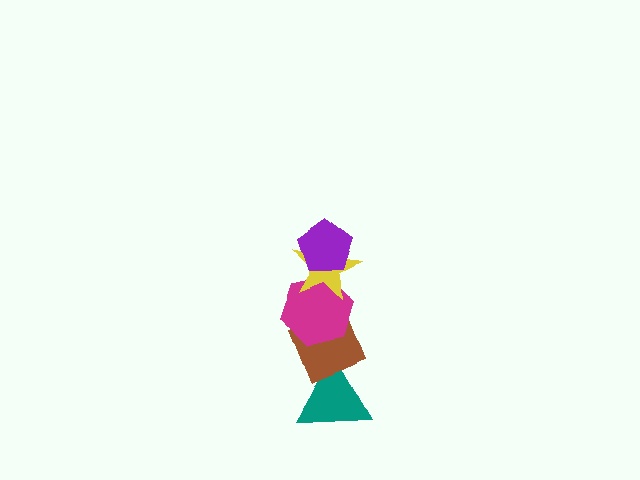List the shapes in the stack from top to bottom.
From top to bottom: the purple pentagon, the yellow star, the magenta hexagon, the brown diamond, the teal triangle.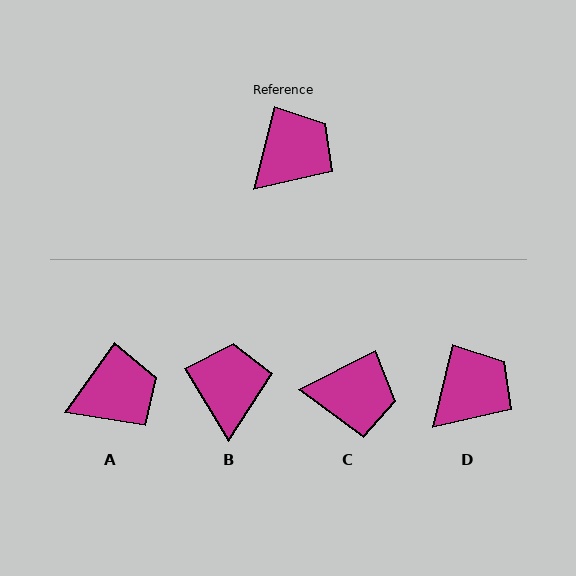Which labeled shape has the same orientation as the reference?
D.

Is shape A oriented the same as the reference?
No, it is off by about 21 degrees.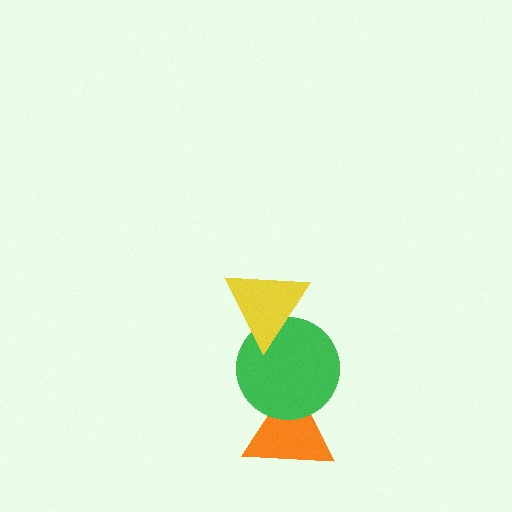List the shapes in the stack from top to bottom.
From top to bottom: the yellow triangle, the green circle, the orange triangle.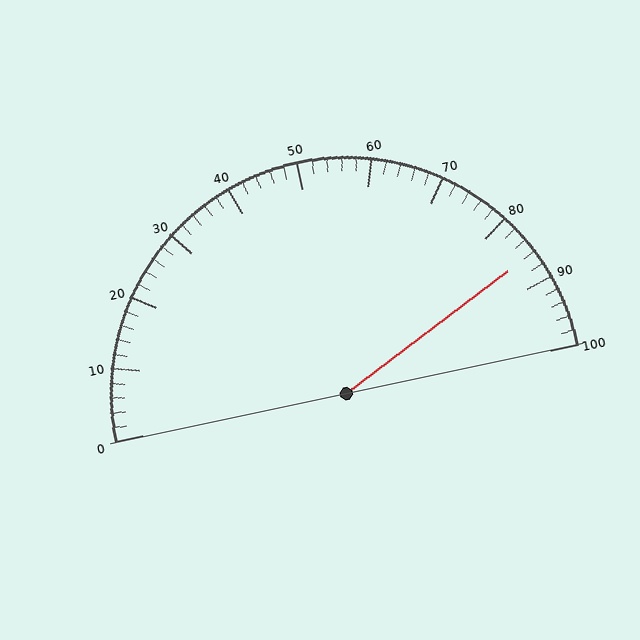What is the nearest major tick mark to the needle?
The nearest major tick mark is 90.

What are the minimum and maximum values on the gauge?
The gauge ranges from 0 to 100.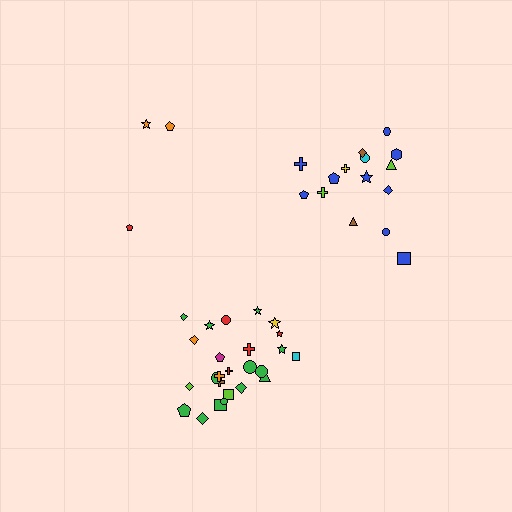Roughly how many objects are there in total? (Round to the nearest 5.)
Roughly 45 objects in total.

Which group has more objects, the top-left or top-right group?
The top-right group.